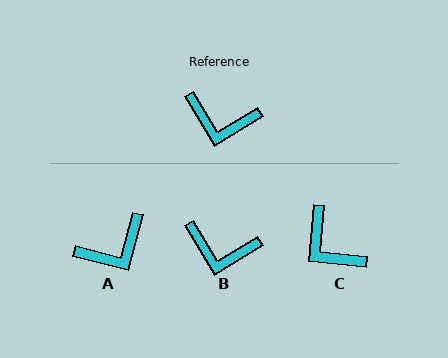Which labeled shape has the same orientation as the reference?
B.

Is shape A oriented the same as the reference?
No, it is off by about 45 degrees.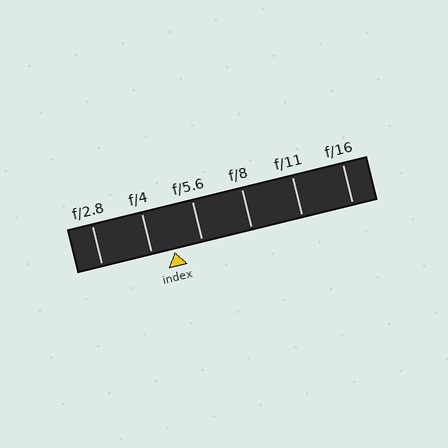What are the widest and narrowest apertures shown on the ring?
The widest aperture shown is f/2.8 and the narrowest is f/16.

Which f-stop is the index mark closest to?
The index mark is closest to f/4.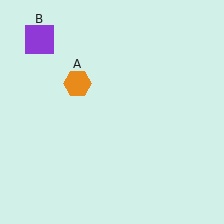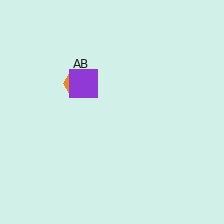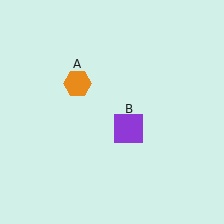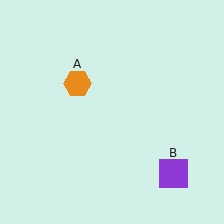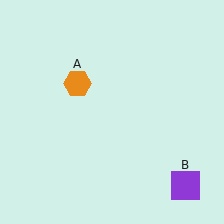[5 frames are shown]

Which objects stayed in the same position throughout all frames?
Orange hexagon (object A) remained stationary.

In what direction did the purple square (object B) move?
The purple square (object B) moved down and to the right.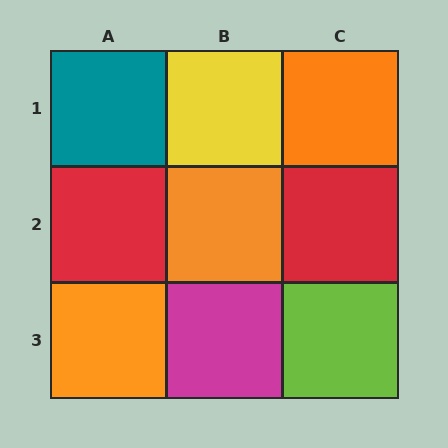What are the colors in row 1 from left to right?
Teal, yellow, orange.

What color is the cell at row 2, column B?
Orange.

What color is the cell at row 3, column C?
Lime.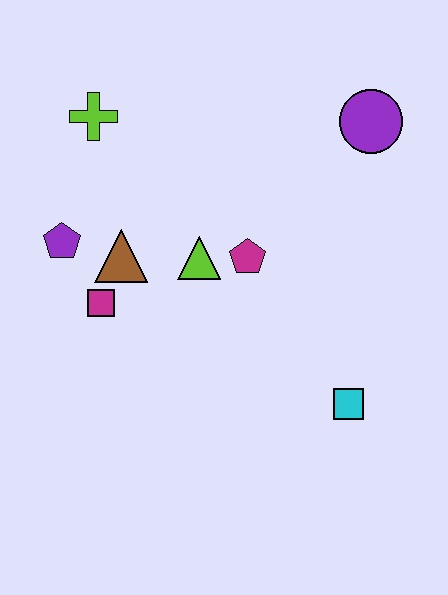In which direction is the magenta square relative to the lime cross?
The magenta square is below the lime cross.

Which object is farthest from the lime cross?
The cyan square is farthest from the lime cross.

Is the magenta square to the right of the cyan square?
No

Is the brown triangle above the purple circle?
No